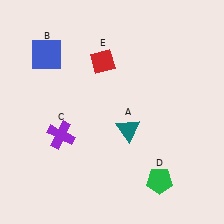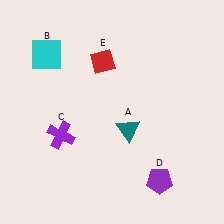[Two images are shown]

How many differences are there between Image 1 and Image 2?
There are 2 differences between the two images.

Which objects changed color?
B changed from blue to cyan. D changed from green to purple.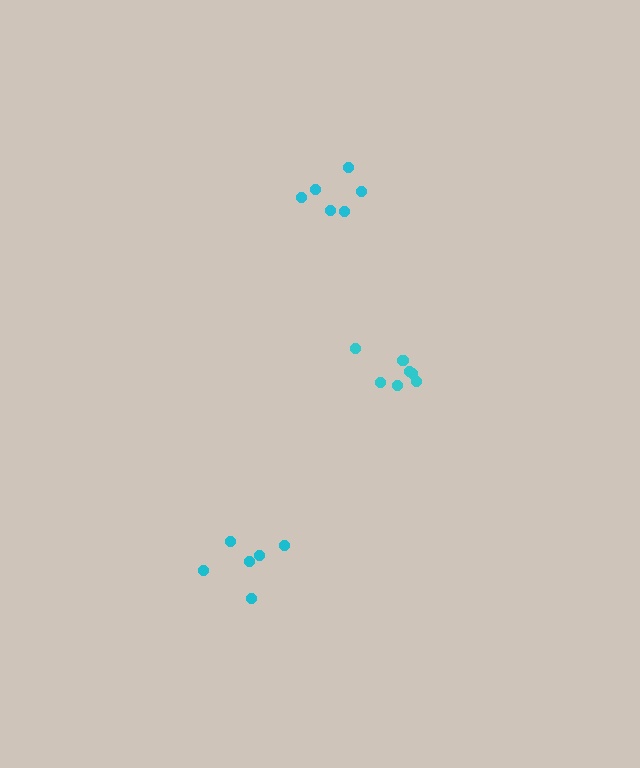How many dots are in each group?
Group 1: 6 dots, Group 2: 8 dots, Group 3: 6 dots (20 total).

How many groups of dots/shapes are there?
There are 3 groups.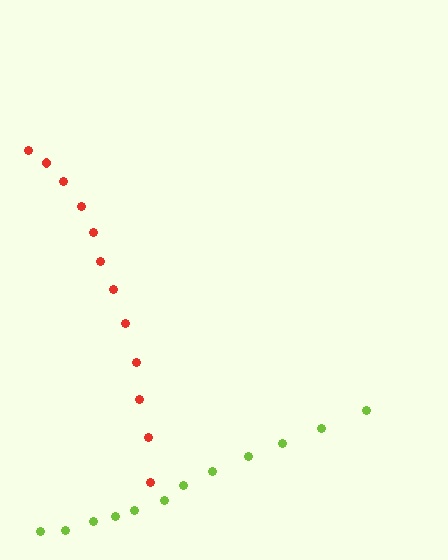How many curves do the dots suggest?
There are 2 distinct paths.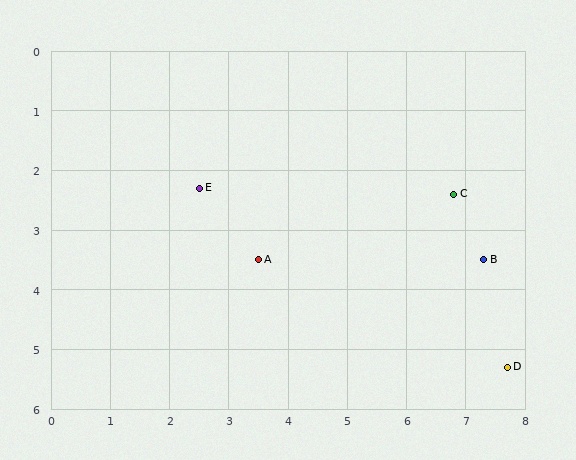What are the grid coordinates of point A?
Point A is at approximately (3.5, 3.5).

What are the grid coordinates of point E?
Point E is at approximately (2.5, 2.3).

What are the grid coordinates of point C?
Point C is at approximately (6.8, 2.4).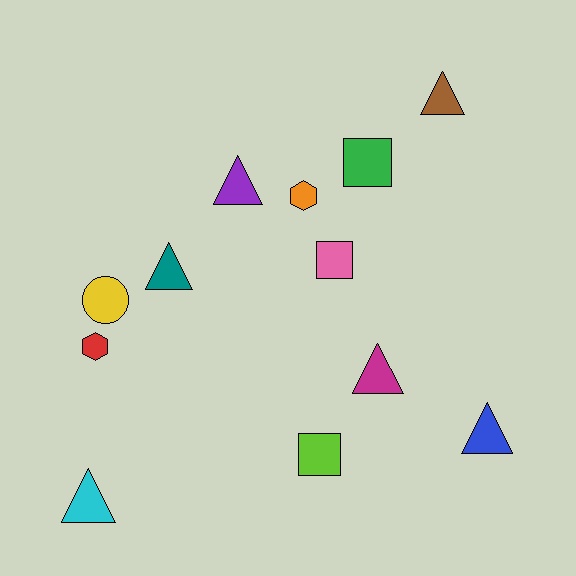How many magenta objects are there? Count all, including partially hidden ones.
There is 1 magenta object.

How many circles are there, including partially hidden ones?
There is 1 circle.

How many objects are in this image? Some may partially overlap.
There are 12 objects.